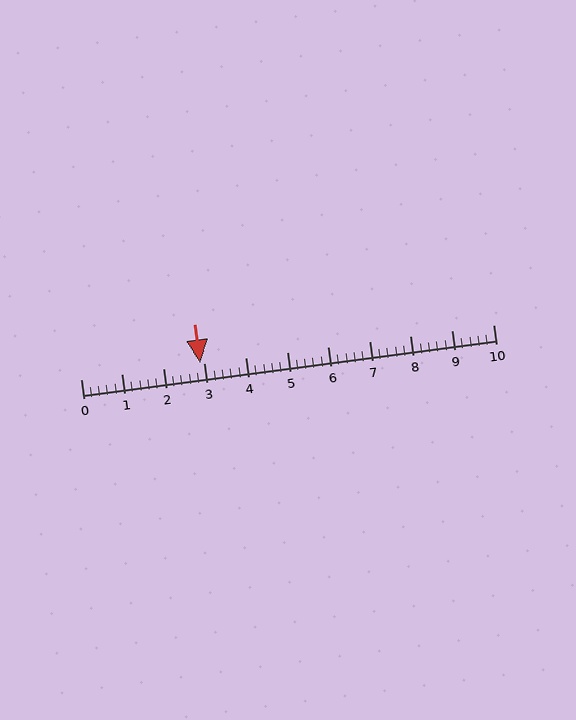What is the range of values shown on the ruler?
The ruler shows values from 0 to 10.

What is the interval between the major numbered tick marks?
The major tick marks are spaced 1 units apart.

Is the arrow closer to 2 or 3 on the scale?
The arrow is closer to 3.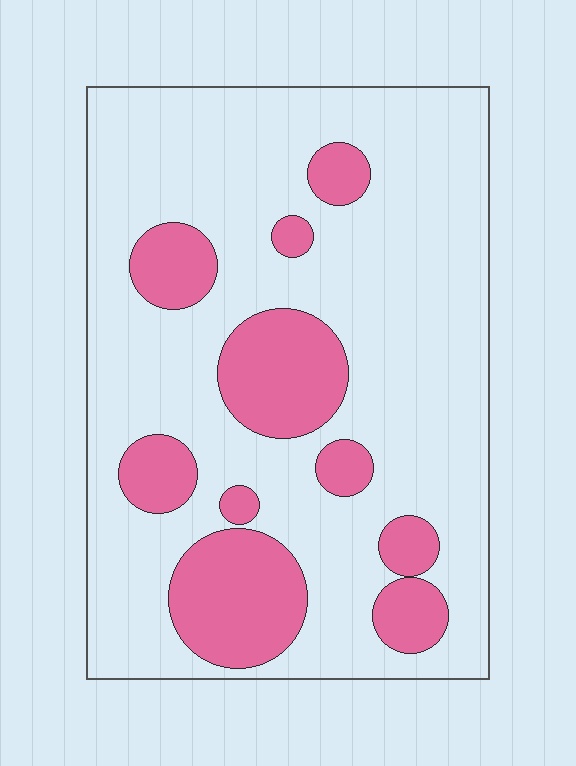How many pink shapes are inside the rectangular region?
10.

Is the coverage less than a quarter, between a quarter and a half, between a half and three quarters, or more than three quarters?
Less than a quarter.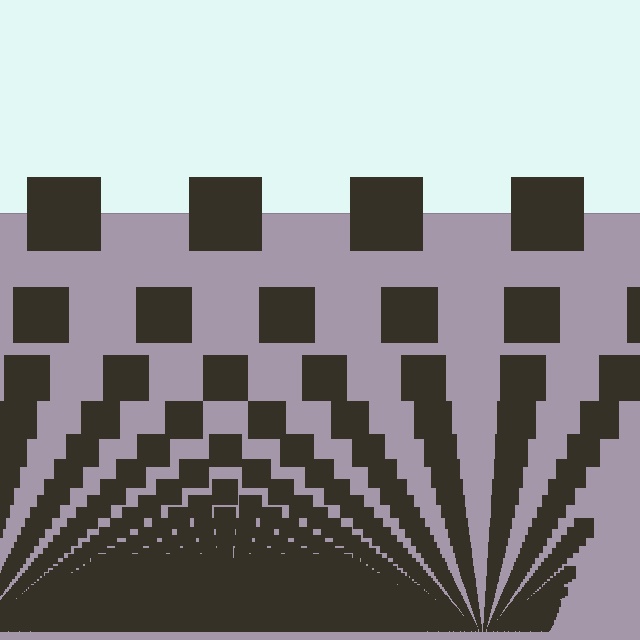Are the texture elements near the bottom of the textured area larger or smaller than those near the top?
Smaller. The gradient is inverted — elements near the bottom are smaller and denser.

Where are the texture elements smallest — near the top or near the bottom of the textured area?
Near the bottom.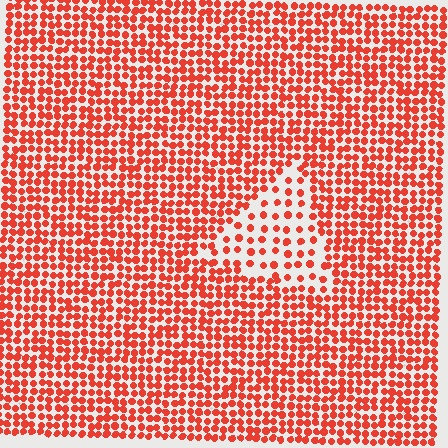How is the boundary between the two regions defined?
The boundary is defined by a change in element density (approximately 2.2x ratio). All elements are the same color, size, and shape.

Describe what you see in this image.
The image contains small red elements arranged at two different densities. A triangle-shaped region is visible where the elements are less densely packed than the surrounding area.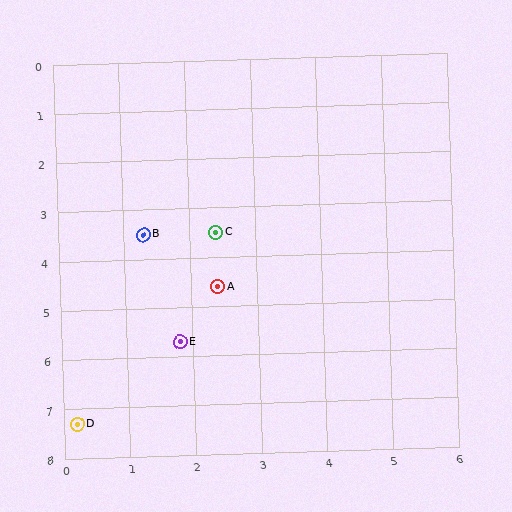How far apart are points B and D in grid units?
Points B and D are about 4.0 grid units apart.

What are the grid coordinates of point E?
Point E is at approximately (1.8, 5.7).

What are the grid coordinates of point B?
Point B is at approximately (1.3, 3.5).